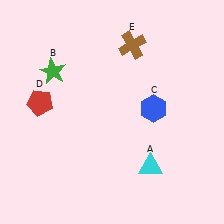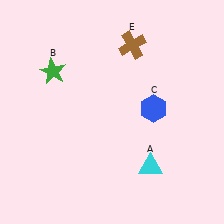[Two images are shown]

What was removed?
The red pentagon (D) was removed in Image 2.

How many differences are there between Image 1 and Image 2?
There is 1 difference between the two images.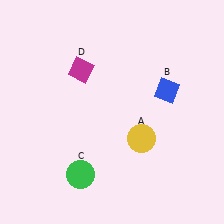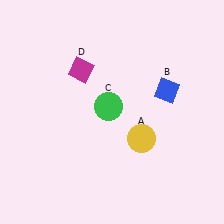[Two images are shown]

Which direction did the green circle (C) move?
The green circle (C) moved up.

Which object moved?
The green circle (C) moved up.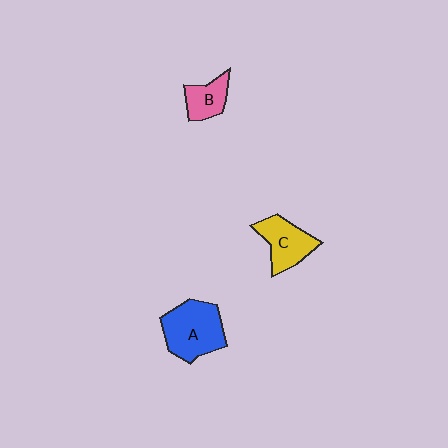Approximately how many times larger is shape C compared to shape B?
Approximately 1.4 times.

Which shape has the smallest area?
Shape B (pink).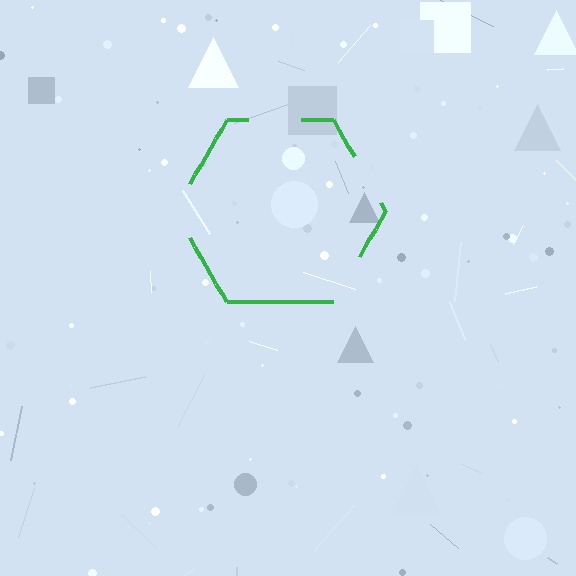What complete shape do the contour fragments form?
The contour fragments form a hexagon.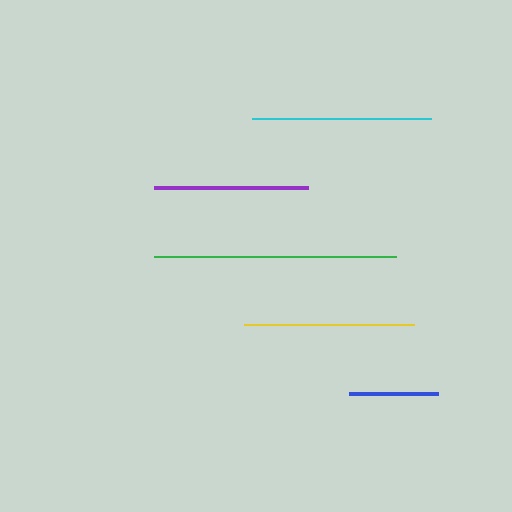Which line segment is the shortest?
The blue line is the shortest at approximately 89 pixels.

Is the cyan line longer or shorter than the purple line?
The cyan line is longer than the purple line.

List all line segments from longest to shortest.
From longest to shortest: green, cyan, yellow, purple, blue.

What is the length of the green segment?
The green segment is approximately 242 pixels long.